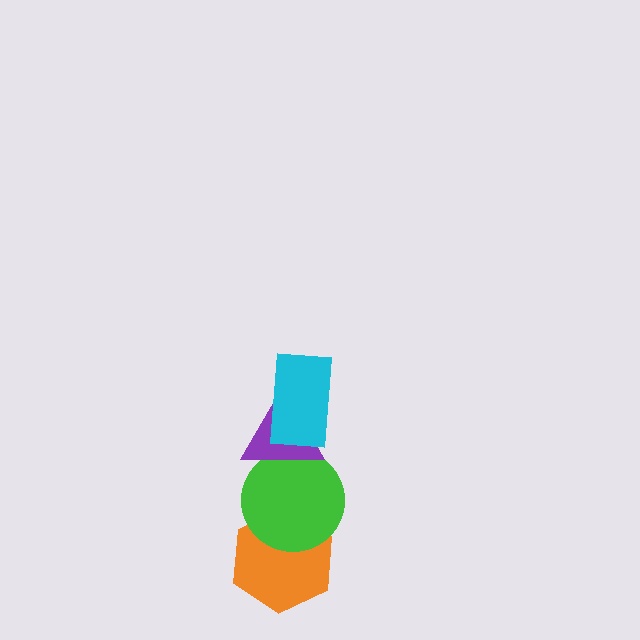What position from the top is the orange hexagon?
The orange hexagon is 4th from the top.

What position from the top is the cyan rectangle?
The cyan rectangle is 1st from the top.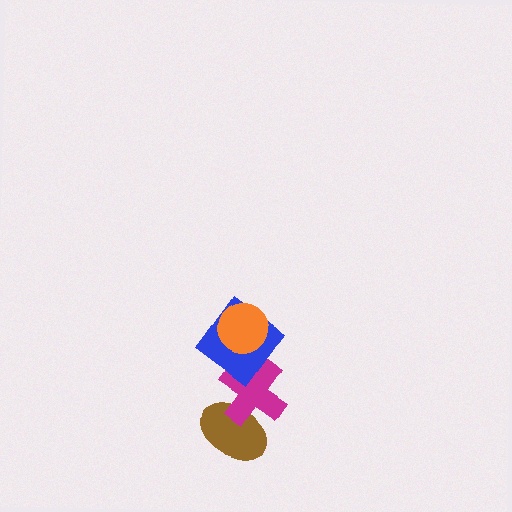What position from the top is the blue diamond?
The blue diamond is 2nd from the top.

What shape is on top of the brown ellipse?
The magenta cross is on top of the brown ellipse.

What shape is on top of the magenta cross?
The blue diamond is on top of the magenta cross.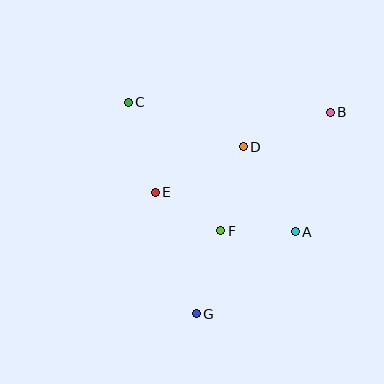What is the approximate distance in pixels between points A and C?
The distance between A and C is approximately 211 pixels.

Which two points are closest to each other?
Points A and F are closest to each other.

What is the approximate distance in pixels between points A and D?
The distance between A and D is approximately 100 pixels.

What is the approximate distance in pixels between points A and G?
The distance between A and G is approximately 128 pixels.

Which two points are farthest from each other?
Points B and G are farthest from each other.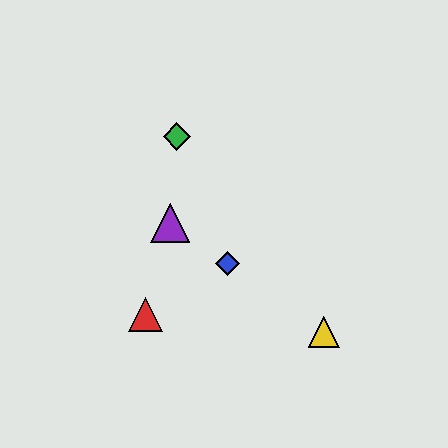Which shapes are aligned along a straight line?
The blue diamond, the yellow triangle, the purple triangle are aligned along a straight line.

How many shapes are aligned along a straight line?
3 shapes (the blue diamond, the yellow triangle, the purple triangle) are aligned along a straight line.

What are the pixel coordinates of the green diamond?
The green diamond is at (177, 136).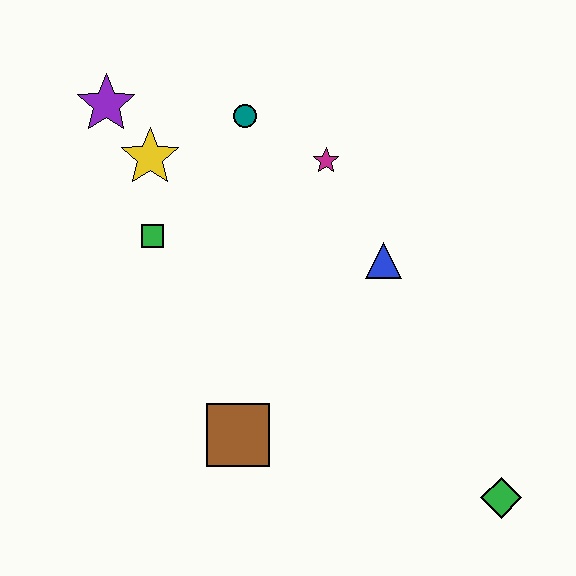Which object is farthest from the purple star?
The green diamond is farthest from the purple star.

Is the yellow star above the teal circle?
No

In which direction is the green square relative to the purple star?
The green square is below the purple star.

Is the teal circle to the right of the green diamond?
No